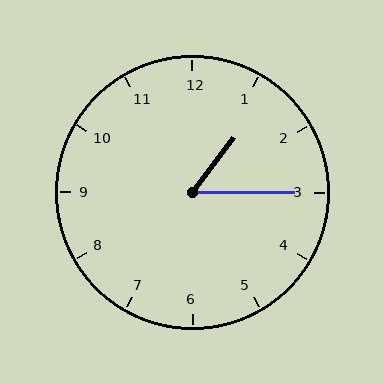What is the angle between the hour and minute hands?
Approximately 52 degrees.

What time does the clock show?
1:15.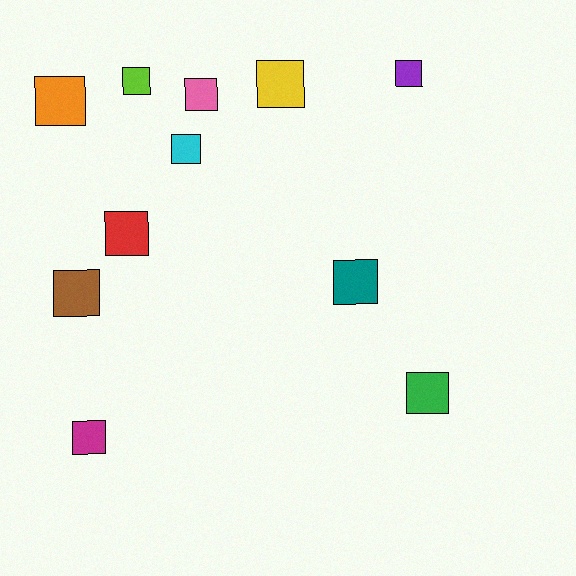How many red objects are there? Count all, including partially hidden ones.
There is 1 red object.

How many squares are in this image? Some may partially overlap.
There are 11 squares.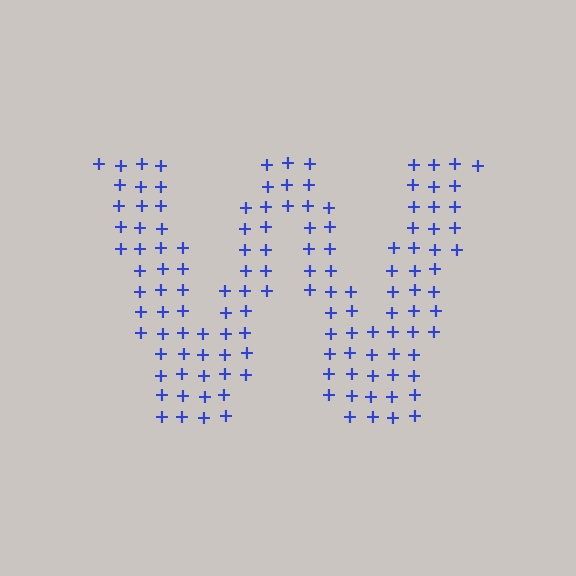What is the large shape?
The large shape is the letter W.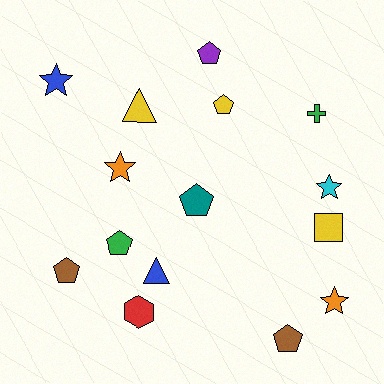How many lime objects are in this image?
There are no lime objects.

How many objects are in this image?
There are 15 objects.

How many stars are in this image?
There are 4 stars.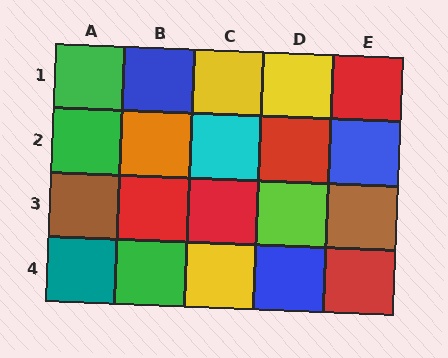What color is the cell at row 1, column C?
Yellow.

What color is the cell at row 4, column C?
Yellow.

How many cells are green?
3 cells are green.